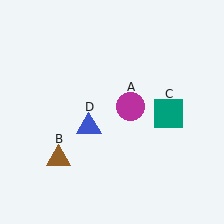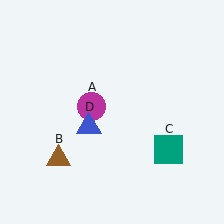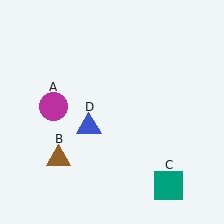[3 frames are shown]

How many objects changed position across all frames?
2 objects changed position: magenta circle (object A), teal square (object C).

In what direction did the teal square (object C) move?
The teal square (object C) moved down.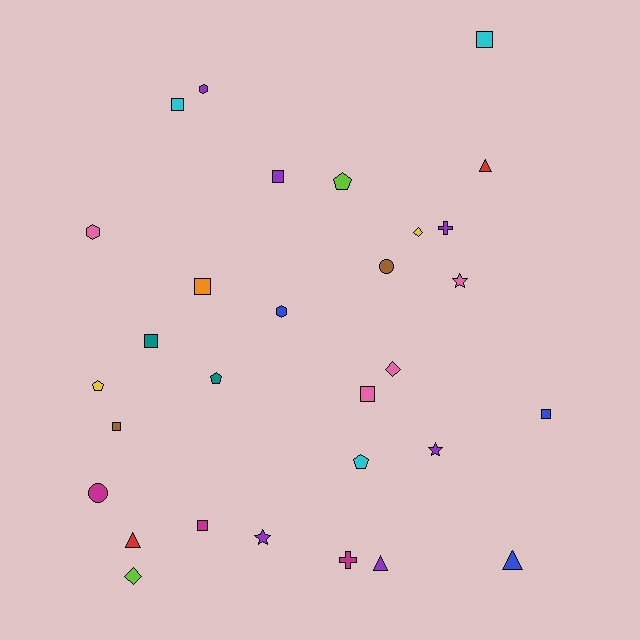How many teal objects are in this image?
There are 2 teal objects.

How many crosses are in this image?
There are 2 crosses.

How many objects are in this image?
There are 30 objects.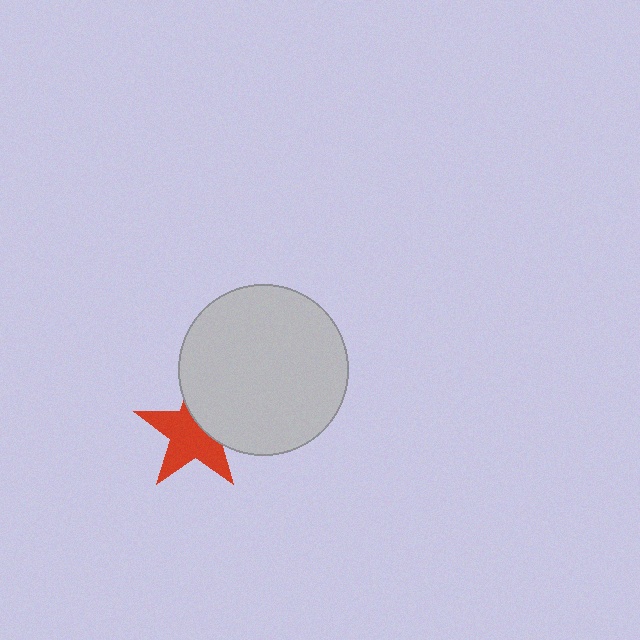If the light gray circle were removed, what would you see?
You would see the complete red star.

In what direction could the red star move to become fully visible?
The red star could move toward the lower-left. That would shift it out from behind the light gray circle entirely.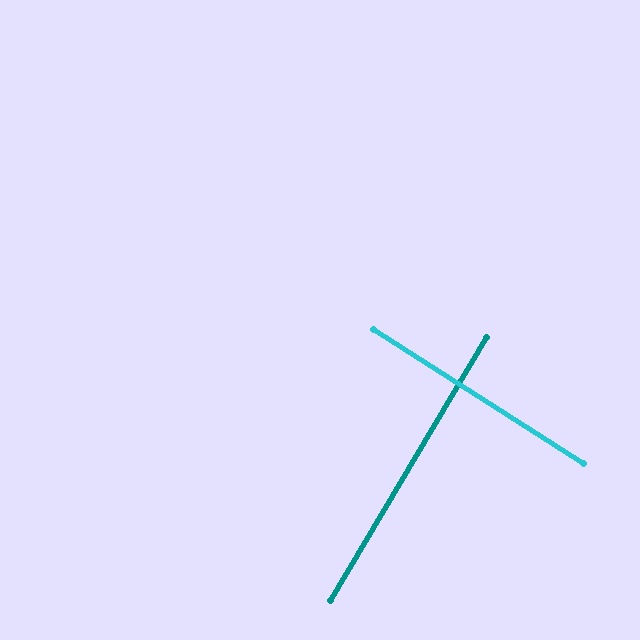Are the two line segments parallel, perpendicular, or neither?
Perpendicular — they meet at approximately 88°.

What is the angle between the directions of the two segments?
Approximately 88 degrees.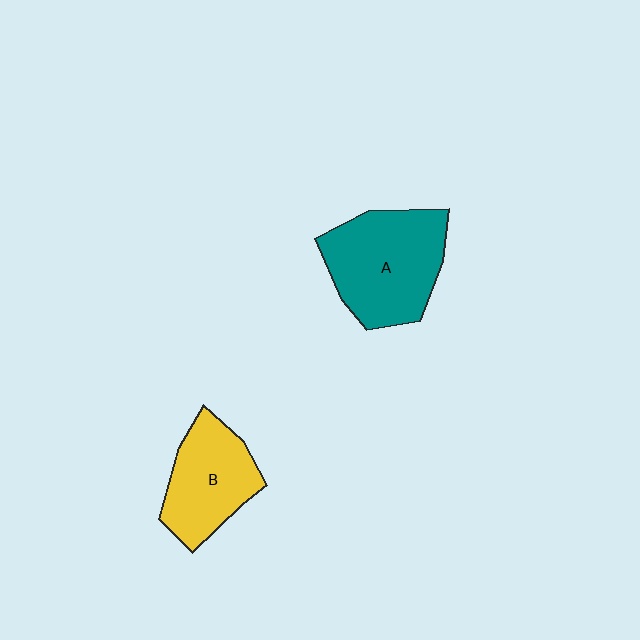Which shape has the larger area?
Shape A (teal).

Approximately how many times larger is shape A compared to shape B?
Approximately 1.3 times.